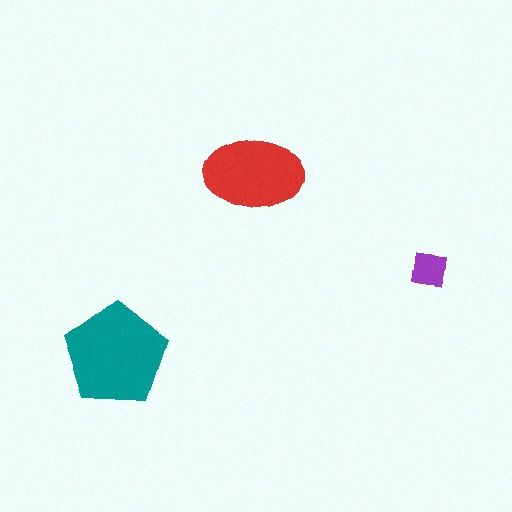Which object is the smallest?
The purple square.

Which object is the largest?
The teal pentagon.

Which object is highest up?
The red ellipse is topmost.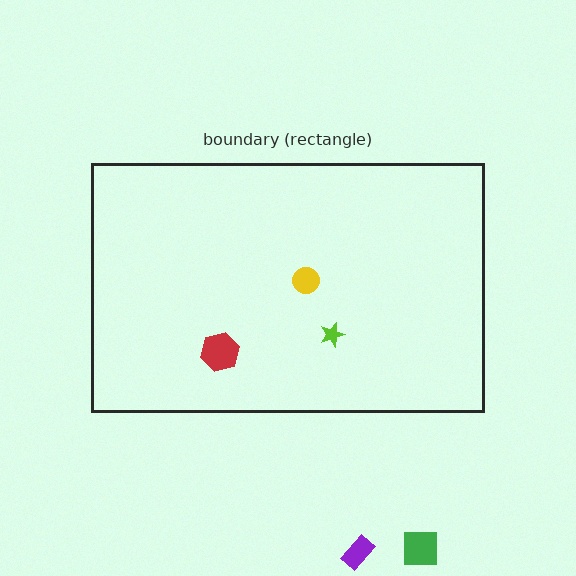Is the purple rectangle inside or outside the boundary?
Outside.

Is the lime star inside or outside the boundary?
Inside.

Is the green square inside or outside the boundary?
Outside.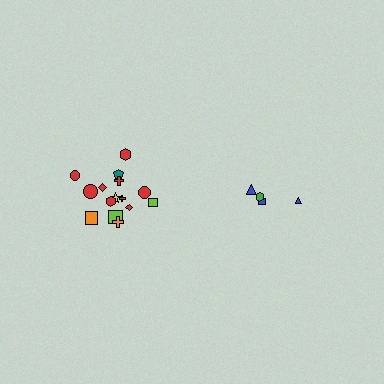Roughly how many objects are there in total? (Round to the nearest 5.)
Roughly 20 objects in total.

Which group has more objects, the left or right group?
The left group.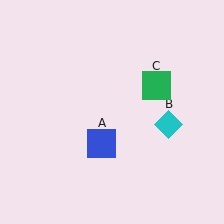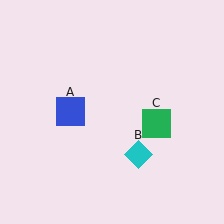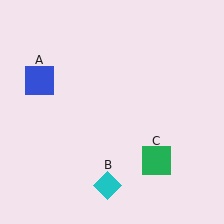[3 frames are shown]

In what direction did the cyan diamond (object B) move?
The cyan diamond (object B) moved down and to the left.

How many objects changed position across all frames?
3 objects changed position: blue square (object A), cyan diamond (object B), green square (object C).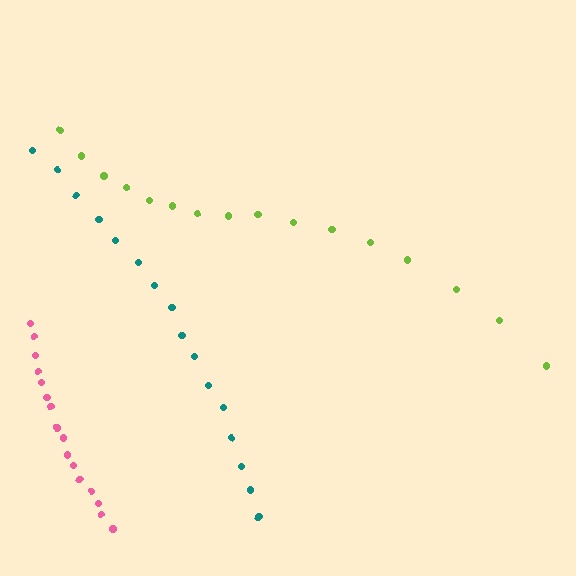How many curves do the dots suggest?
There are 3 distinct paths.